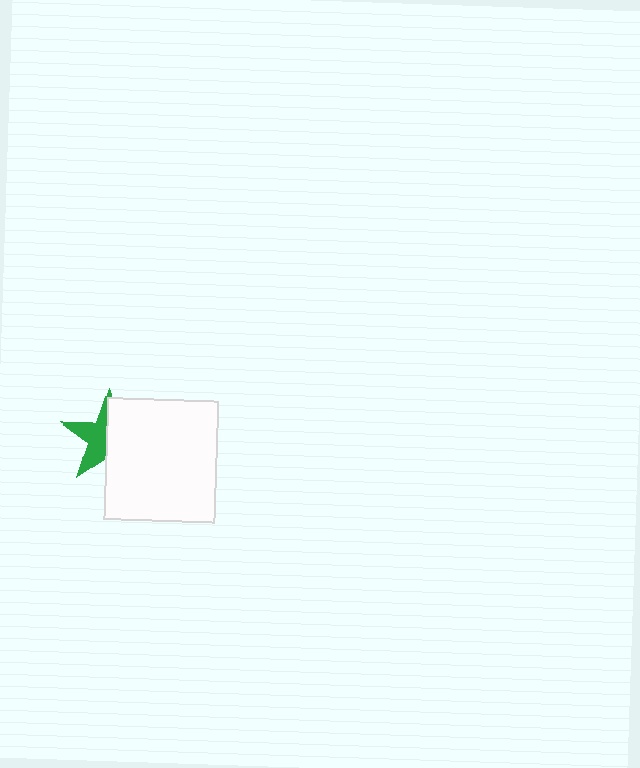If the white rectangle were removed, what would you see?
You would see the complete green star.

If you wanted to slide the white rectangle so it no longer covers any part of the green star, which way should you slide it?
Slide it right — that is the most direct way to separate the two shapes.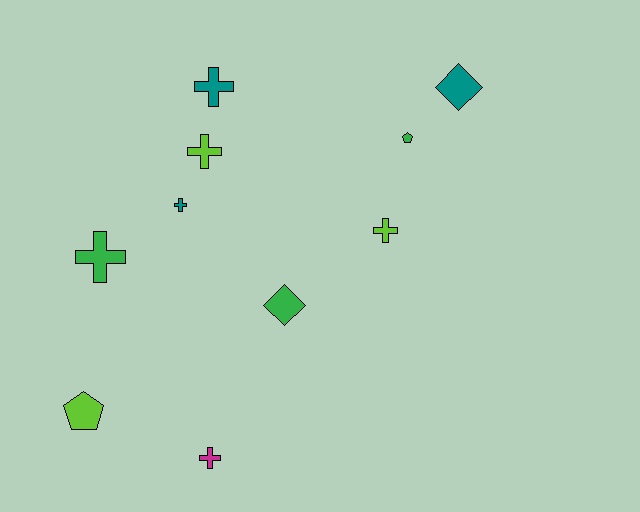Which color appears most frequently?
Green, with 3 objects.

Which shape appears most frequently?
Cross, with 6 objects.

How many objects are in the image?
There are 10 objects.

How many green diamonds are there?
There is 1 green diamond.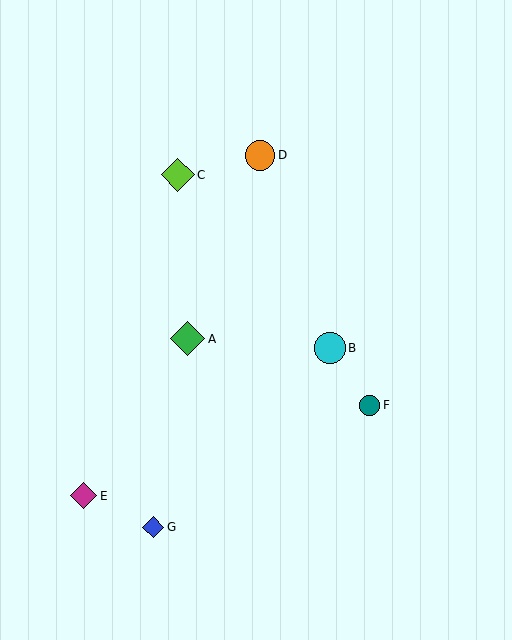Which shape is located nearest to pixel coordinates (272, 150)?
The orange circle (labeled D) at (260, 155) is nearest to that location.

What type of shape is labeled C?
Shape C is a lime diamond.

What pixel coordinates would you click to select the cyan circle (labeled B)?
Click at (330, 348) to select the cyan circle B.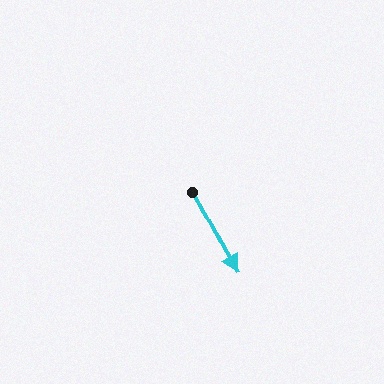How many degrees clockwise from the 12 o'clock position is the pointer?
Approximately 151 degrees.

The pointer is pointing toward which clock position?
Roughly 5 o'clock.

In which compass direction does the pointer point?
Southeast.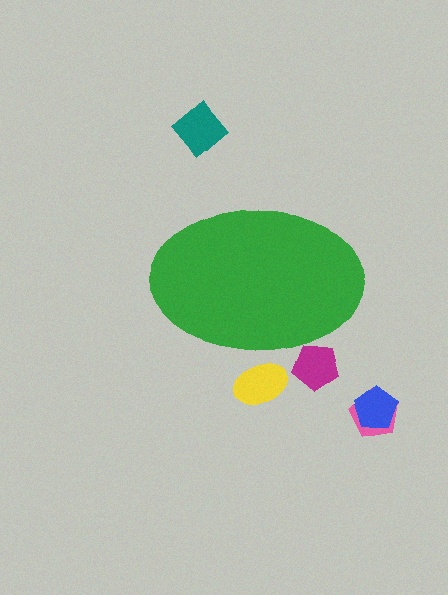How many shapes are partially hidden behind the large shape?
2 shapes are partially hidden.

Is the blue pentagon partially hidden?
No, the blue pentagon is fully visible.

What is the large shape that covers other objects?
A green ellipse.